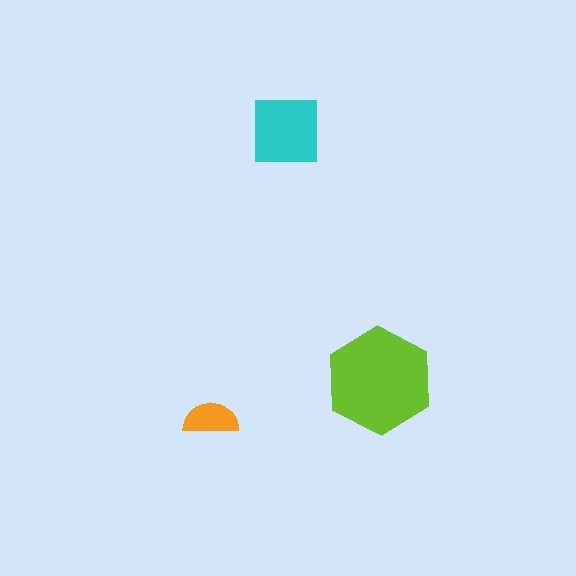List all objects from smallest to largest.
The orange semicircle, the cyan square, the lime hexagon.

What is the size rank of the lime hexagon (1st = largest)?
1st.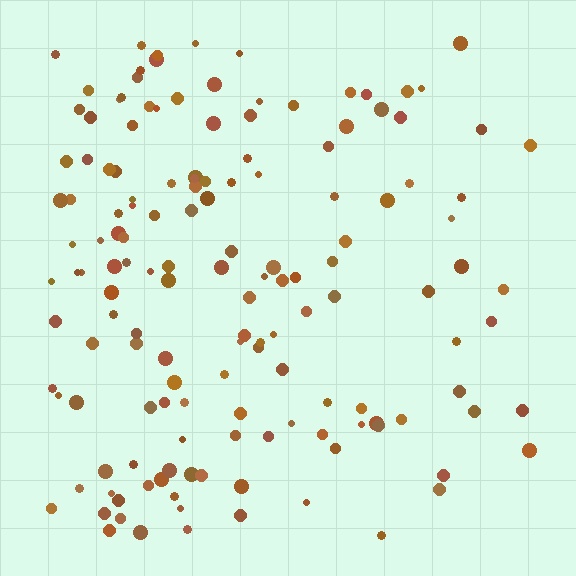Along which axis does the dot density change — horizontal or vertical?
Horizontal.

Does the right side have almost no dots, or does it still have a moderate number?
Still a moderate number, just noticeably fewer than the left.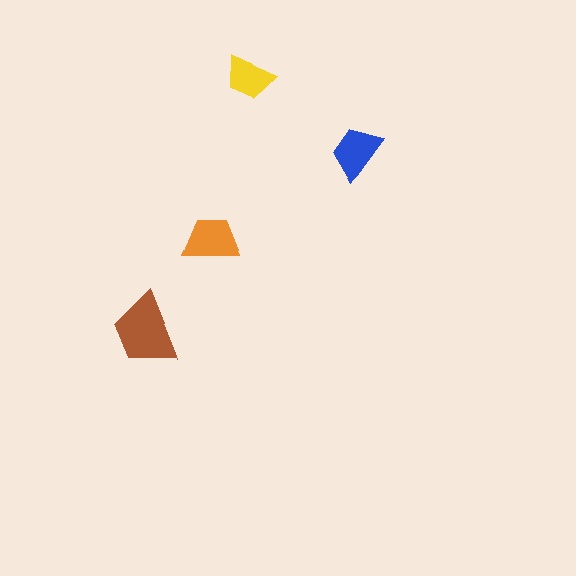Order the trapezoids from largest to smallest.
the brown one, the orange one, the blue one, the yellow one.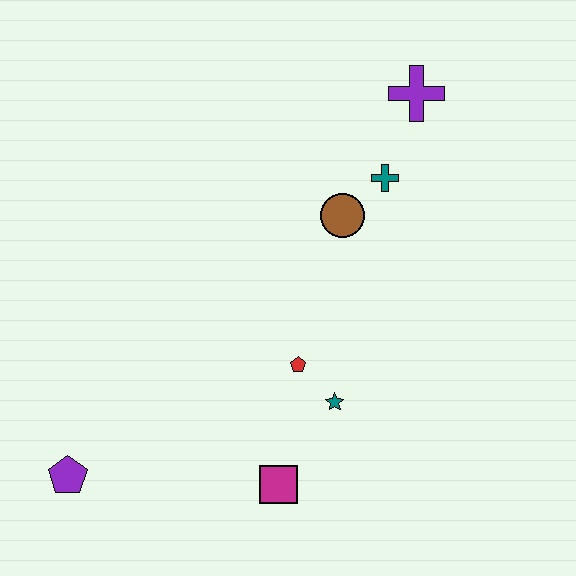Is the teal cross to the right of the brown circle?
Yes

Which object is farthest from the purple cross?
The purple pentagon is farthest from the purple cross.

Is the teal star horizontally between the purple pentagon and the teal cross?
Yes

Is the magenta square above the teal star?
No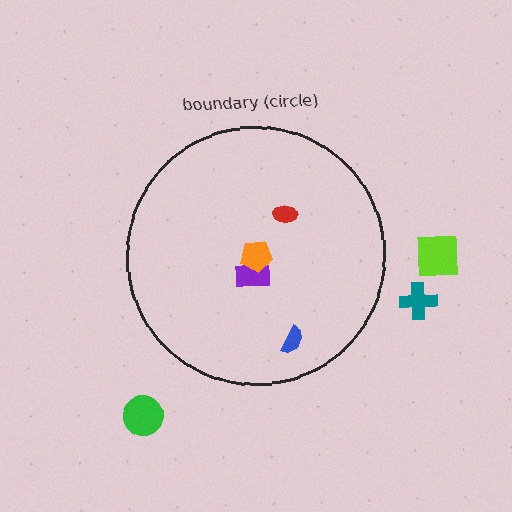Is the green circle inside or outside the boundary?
Outside.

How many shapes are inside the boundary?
4 inside, 3 outside.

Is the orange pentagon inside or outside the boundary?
Inside.